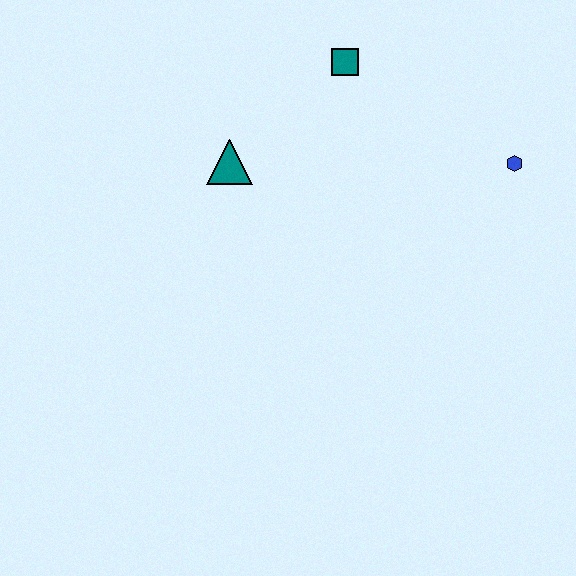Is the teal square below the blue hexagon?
No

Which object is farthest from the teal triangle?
The blue hexagon is farthest from the teal triangle.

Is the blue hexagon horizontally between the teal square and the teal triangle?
No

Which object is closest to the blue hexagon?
The teal square is closest to the blue hexagon.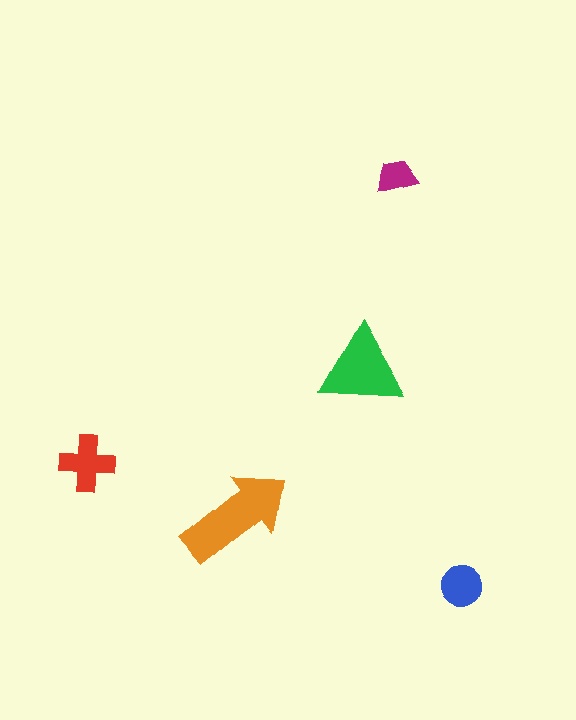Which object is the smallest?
The magenta trapezoid.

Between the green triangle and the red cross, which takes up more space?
The green triangle.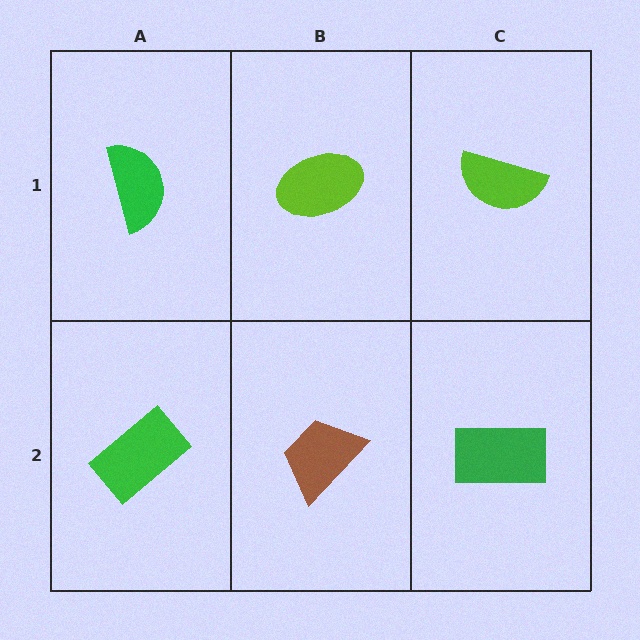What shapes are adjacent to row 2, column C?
A lime semicircle (row 1, column C), a brown trapezoid (row 2, column B).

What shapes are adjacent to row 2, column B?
A lime ellipse (row 1, column B), a green rectangle (row 2, column A), a green rectangle (row 2, column C).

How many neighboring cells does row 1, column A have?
2.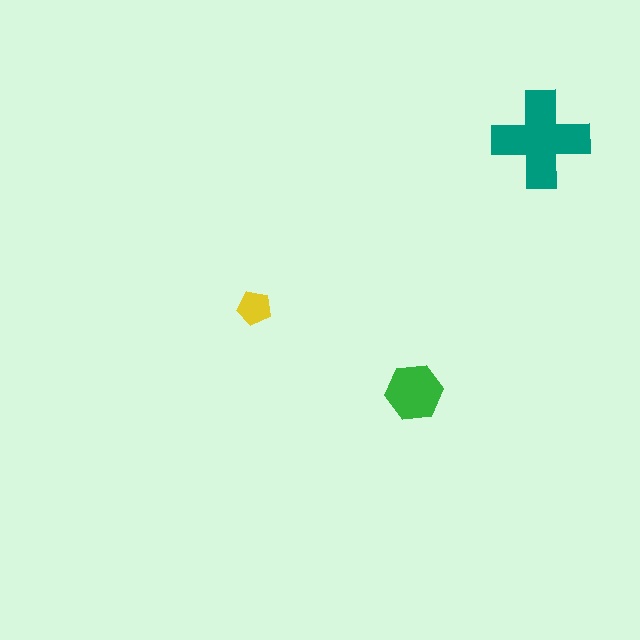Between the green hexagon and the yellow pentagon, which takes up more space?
The green hexagon.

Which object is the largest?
The teal cross.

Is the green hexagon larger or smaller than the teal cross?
Smaller.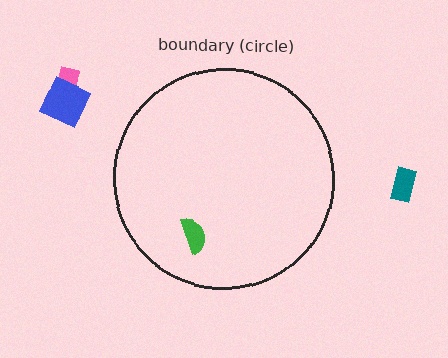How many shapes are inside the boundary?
1 inside, 3 outside.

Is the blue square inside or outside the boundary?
Outside.